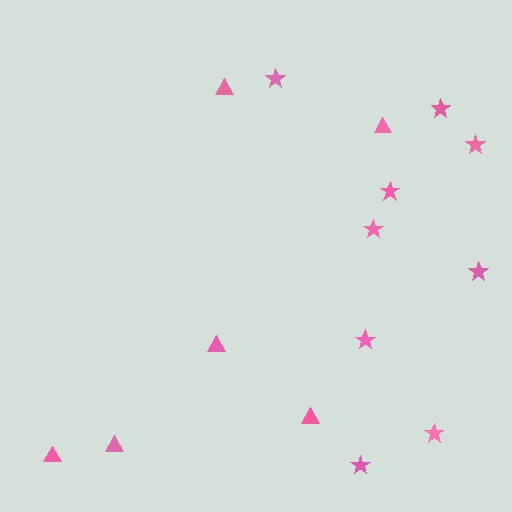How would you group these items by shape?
There are 2 groups: one group of triangles (6) and one group of stars (9).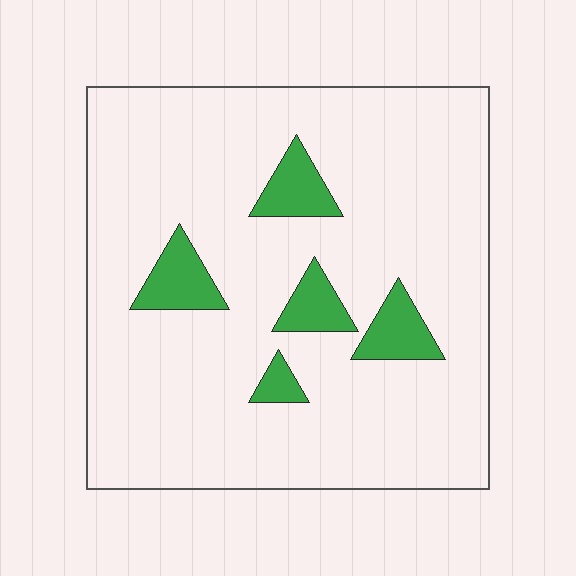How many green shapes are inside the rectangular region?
5.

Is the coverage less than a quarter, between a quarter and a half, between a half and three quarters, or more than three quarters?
Less than a quarter.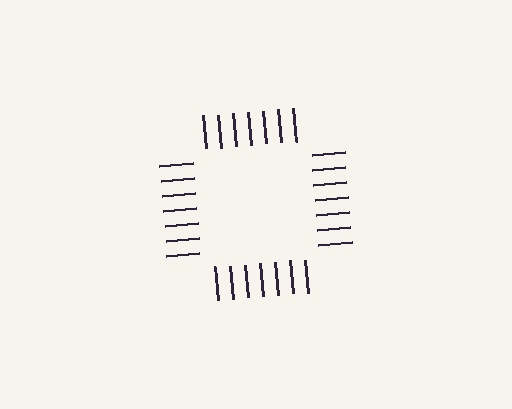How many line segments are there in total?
28 — 7 along each of the 4 edges.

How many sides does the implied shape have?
4 sides — the line-ends trace a square.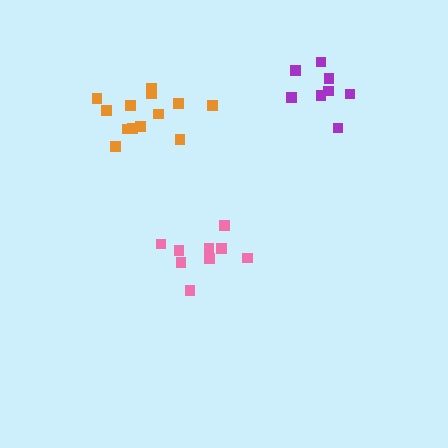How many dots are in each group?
Group 1: 9 dots, Group 2: 13 dots, Group 3: 8 dots (30 total).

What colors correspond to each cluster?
The clusters are colored: pink, orange, purple.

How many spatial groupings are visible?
There are 3 spatial groupings.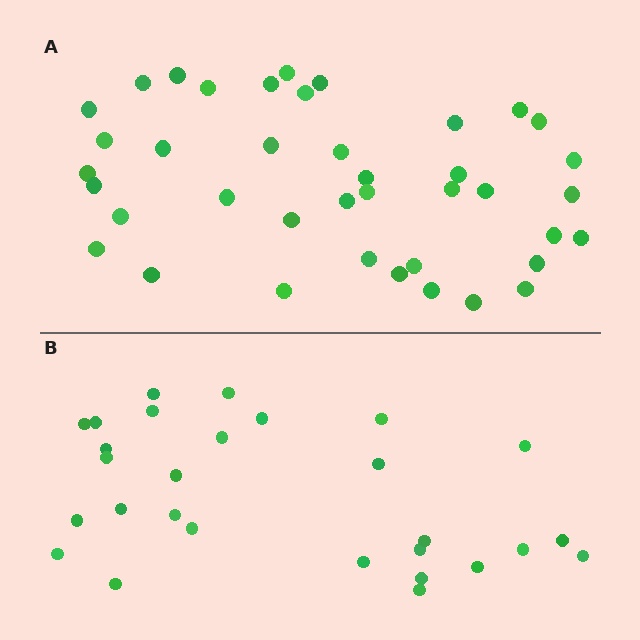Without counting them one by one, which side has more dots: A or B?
Region A (the top region) has more dots.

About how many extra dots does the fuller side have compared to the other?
Region A has roughly 12 or so more dots than region B.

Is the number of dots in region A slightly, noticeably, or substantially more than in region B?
Region A has noticeably more, but not dramatically so. The ratio is roughly 1.4 to 1.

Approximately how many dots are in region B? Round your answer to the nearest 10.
About 30 dots. (The exact count is 28, which rounds to 30.)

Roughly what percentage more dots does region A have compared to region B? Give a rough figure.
About 45% more.